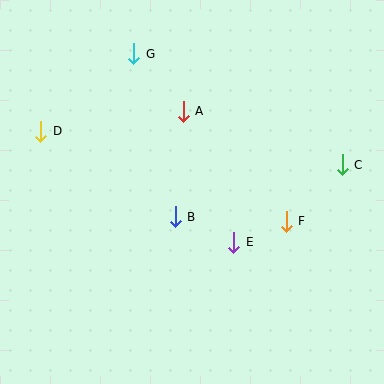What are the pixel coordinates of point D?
Point D is at (41, 131).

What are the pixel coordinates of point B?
Point B is at (175, 217).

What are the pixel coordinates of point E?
Point E is at (234, 242).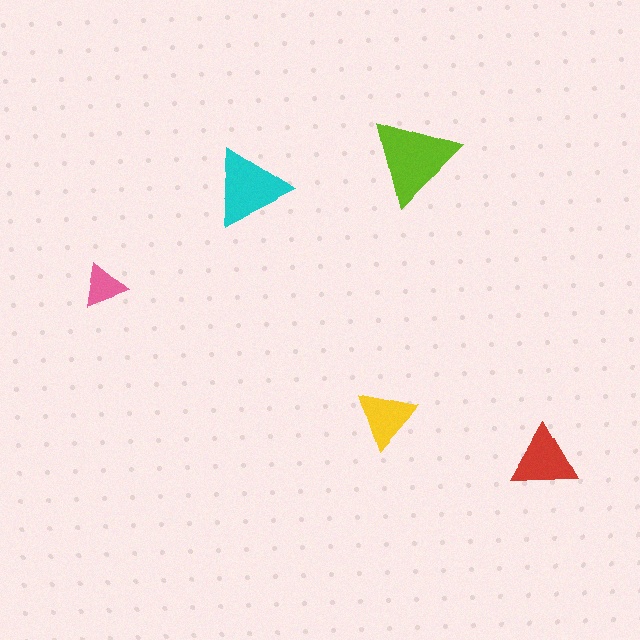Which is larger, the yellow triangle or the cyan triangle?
The cyan one.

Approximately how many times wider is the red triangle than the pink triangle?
About 1.5 times wider.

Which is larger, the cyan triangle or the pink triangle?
The cyan one.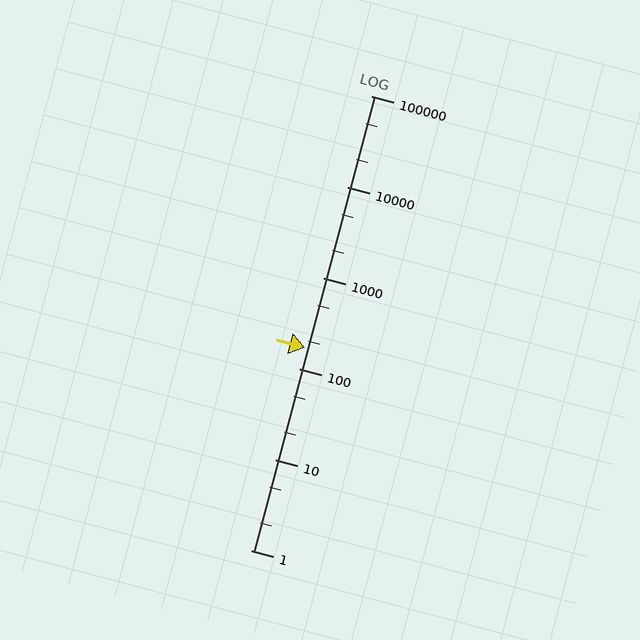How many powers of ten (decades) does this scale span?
The scale spans 5 decades, from 1 to 100000.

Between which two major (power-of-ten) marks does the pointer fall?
The pointer is between 100 and 1000.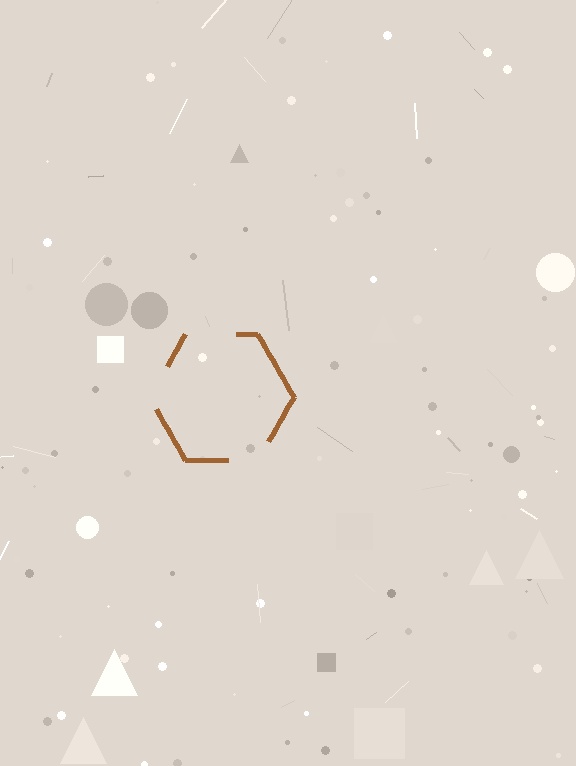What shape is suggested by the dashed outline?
The dashed outline suggests a hexagon.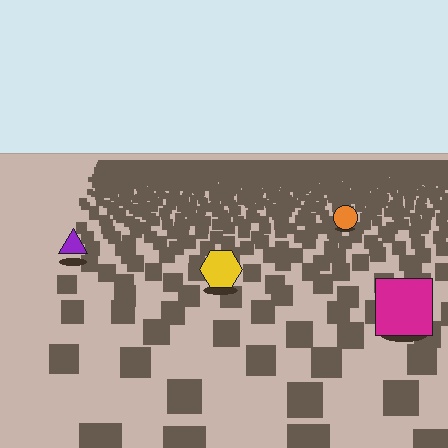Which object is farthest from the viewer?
The orange circle is farthest from the viewer. It appears smaller and the ground texture around it is denser.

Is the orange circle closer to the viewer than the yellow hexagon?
No. The yellow hexagon is closer — you can tell from the texture gradient: the ground texture is coarser near it.